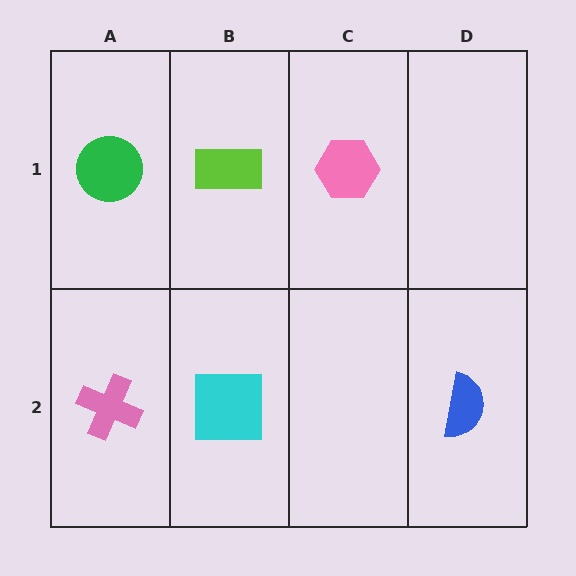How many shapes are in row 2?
3 shapes.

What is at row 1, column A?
A green circle.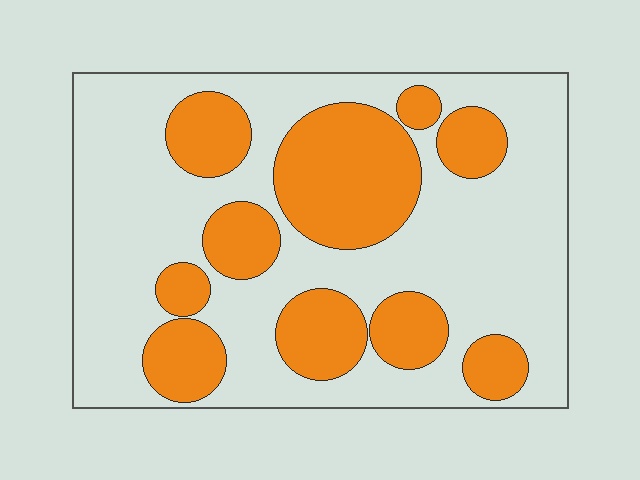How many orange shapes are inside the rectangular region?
10.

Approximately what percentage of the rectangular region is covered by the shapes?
Approximately 35%.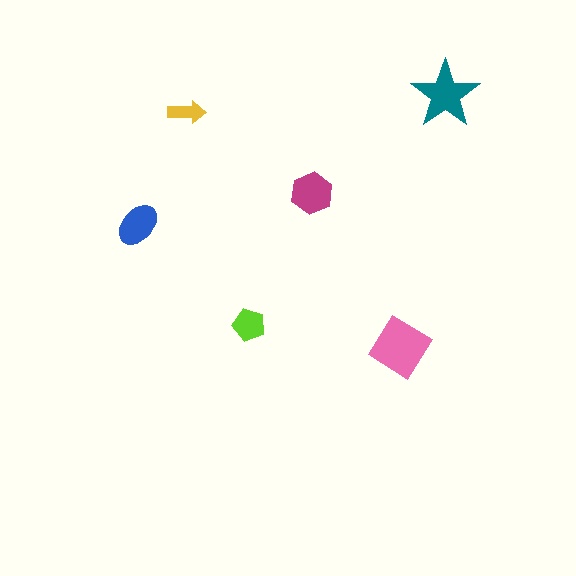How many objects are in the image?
There are 6 objects in the image.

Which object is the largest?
The pink diamond.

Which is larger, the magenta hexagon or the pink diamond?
The pink diamond.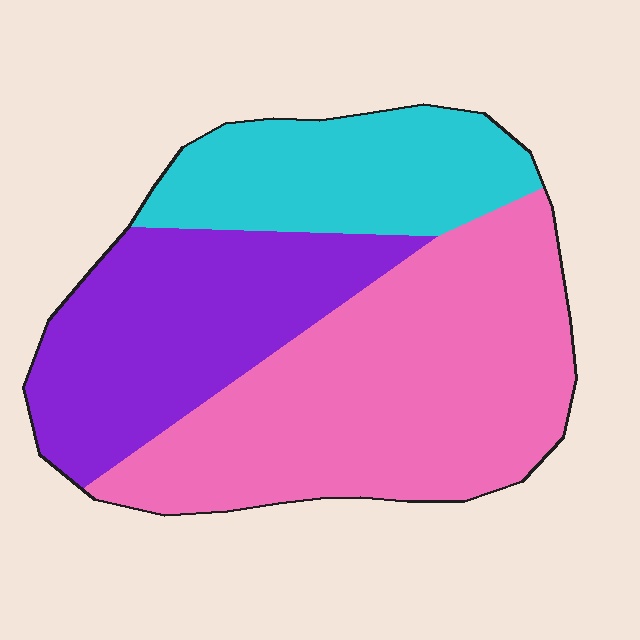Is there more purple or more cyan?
Purple.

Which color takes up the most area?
Pink, at roughly 50%.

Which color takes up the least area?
Cyan, at roughly 20%.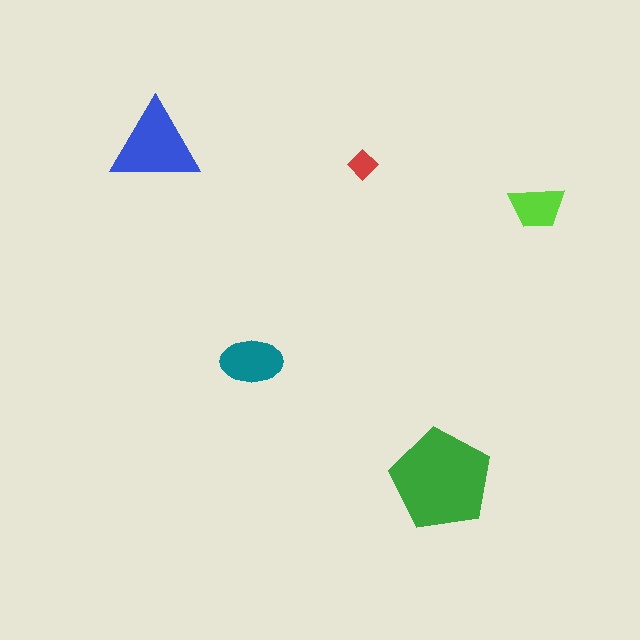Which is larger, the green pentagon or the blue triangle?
The green pentagon.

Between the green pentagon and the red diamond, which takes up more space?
The green pentagon.